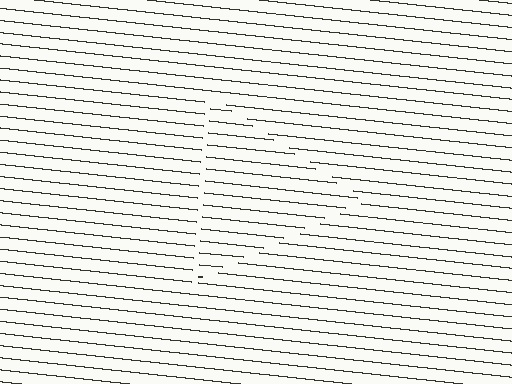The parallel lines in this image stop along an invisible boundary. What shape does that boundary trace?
An illusory triangle. The interior of the shape contains the same grating, shifted by half a period — the contour is defined by the phase discontinuity where line-ends from the inner and outer gratings abut.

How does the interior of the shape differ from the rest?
The interior of the shape contains the same grating, shifted by half a period — the contour is defined by the phase discontinuity where line-ends from the inner and outer gratings abut.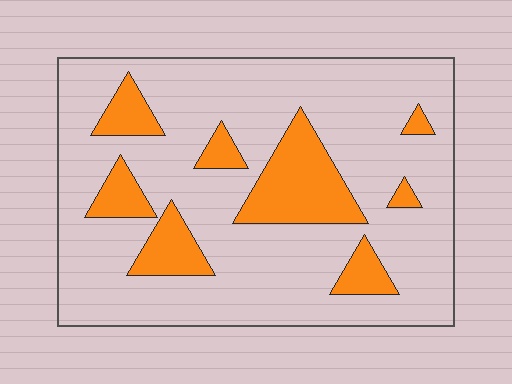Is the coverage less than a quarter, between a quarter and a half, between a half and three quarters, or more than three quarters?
Less than a quarter.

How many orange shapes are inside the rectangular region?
8.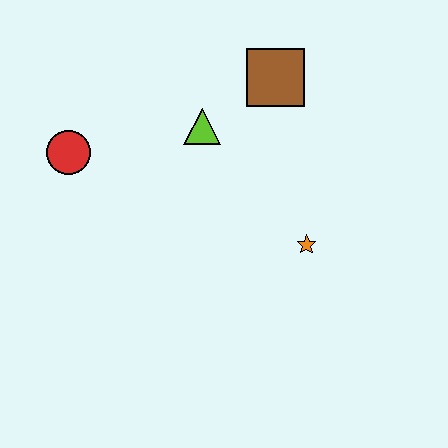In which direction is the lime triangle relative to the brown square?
The lime triangle is to the left of the brown square.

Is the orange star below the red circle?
Yes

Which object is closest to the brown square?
The lime triangle is closest to the brown square.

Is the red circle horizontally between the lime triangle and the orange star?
No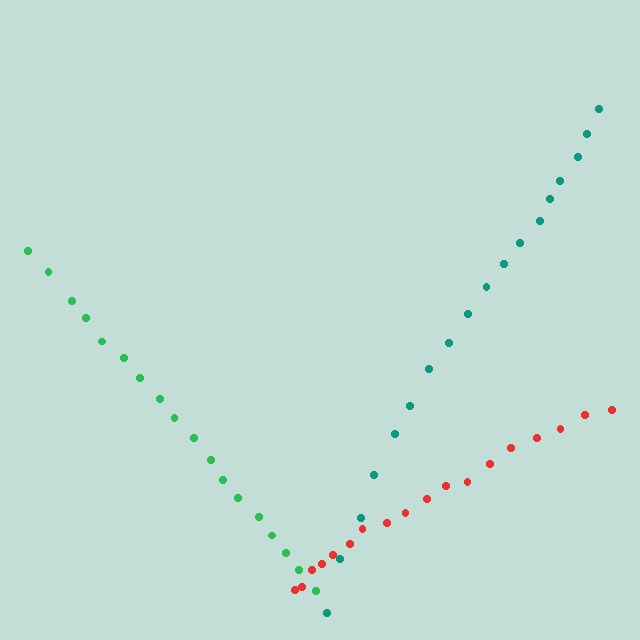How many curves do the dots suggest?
There are 3 distinct paths.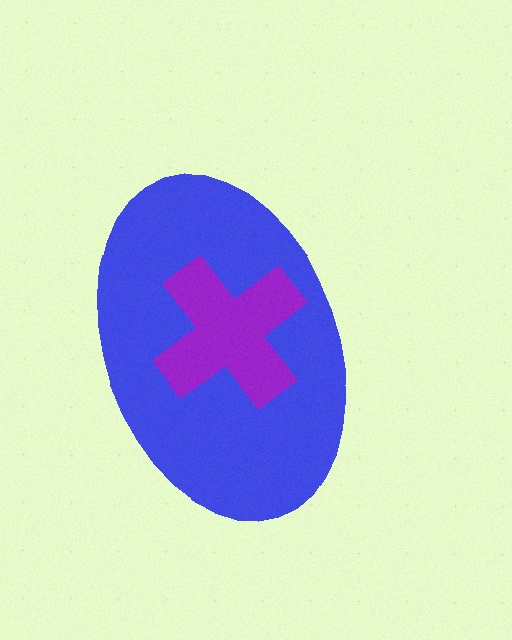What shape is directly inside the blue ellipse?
The purple cross.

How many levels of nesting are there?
2.